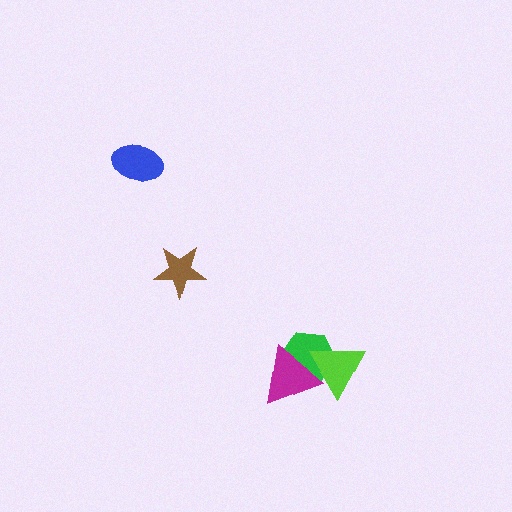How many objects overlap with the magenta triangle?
2 objects overlap with the magenta triangle.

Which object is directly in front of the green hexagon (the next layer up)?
The lime triangle is directly in front of the green hexagon.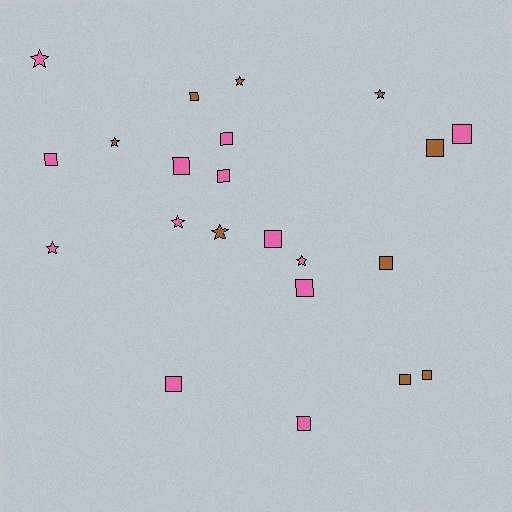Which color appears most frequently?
Pink, with 13 objects.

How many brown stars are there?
There are 4 brown stars.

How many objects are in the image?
There are 22 objects.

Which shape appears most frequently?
Square, with 14 objects.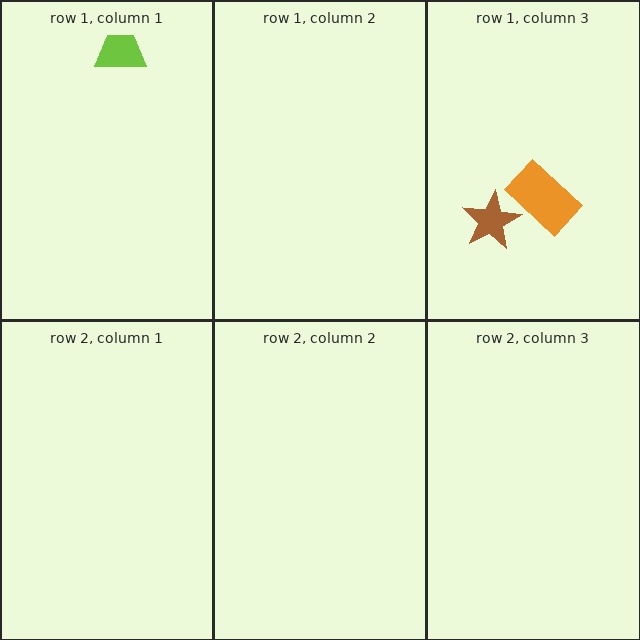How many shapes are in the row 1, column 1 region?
1.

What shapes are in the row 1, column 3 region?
The brown star, the orange rectangle.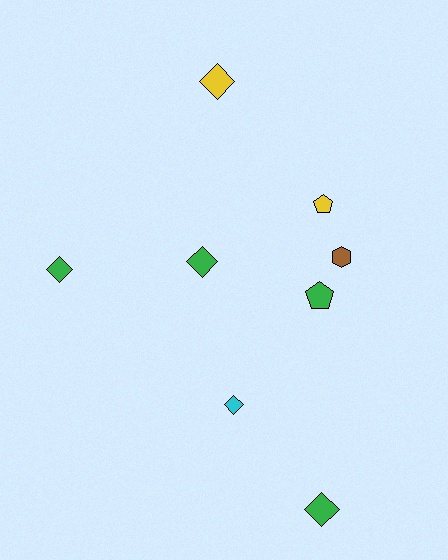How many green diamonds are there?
There are 3 green diamonds.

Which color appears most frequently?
Green, with 4 objects.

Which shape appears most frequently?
Diamond, with 5 objects.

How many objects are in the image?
There are 8 objects.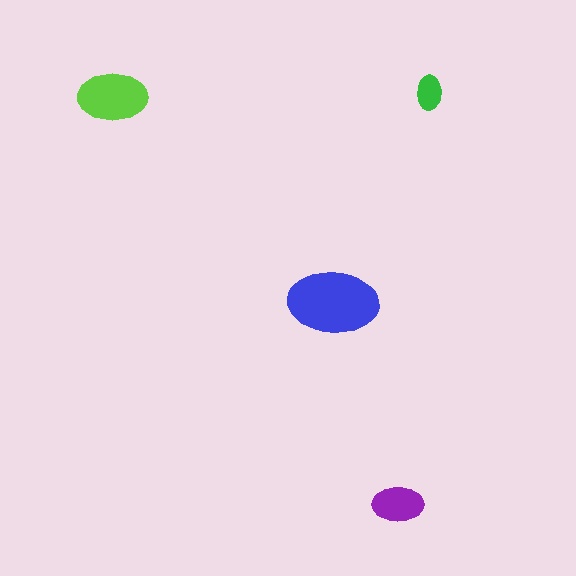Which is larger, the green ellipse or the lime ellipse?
The lime one.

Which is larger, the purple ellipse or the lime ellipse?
The lime one.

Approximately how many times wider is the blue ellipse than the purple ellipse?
About 2 times wider.